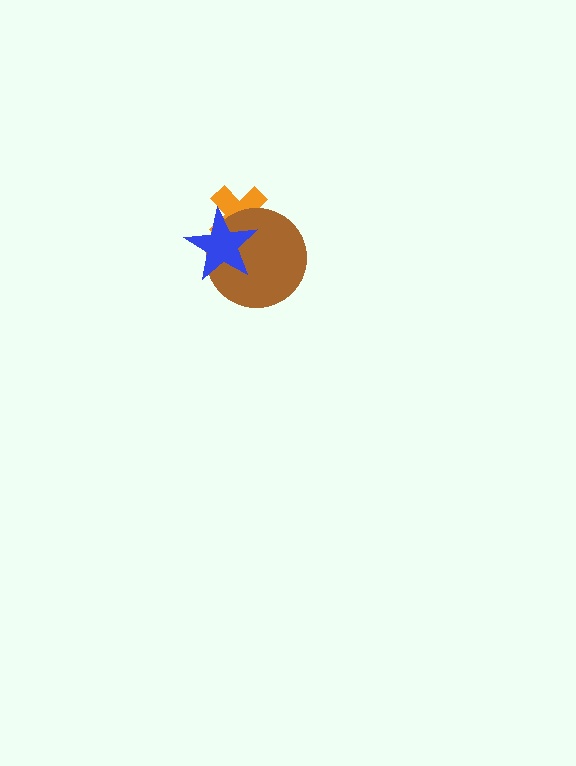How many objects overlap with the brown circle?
2 objects overlap with the brown circle.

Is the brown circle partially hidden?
Yes, it is partially covered by another shape.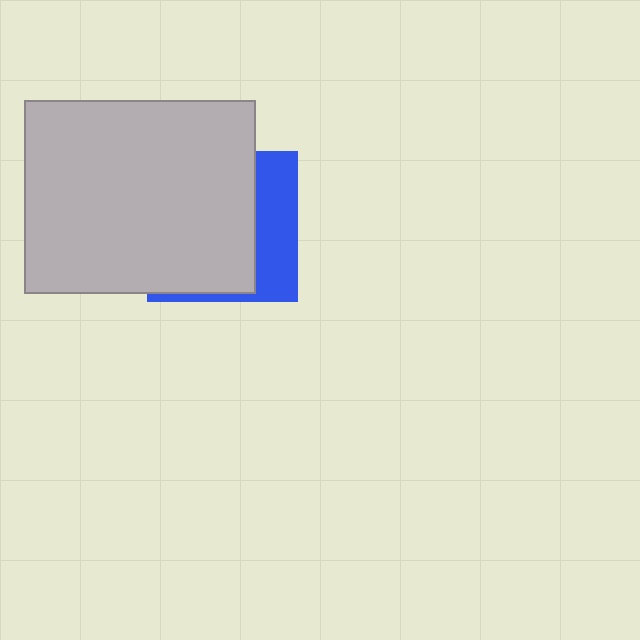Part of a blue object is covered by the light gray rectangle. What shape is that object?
It is a square.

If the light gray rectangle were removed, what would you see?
You would see the complete blue square.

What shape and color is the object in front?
The object in front is a light gray rectangle.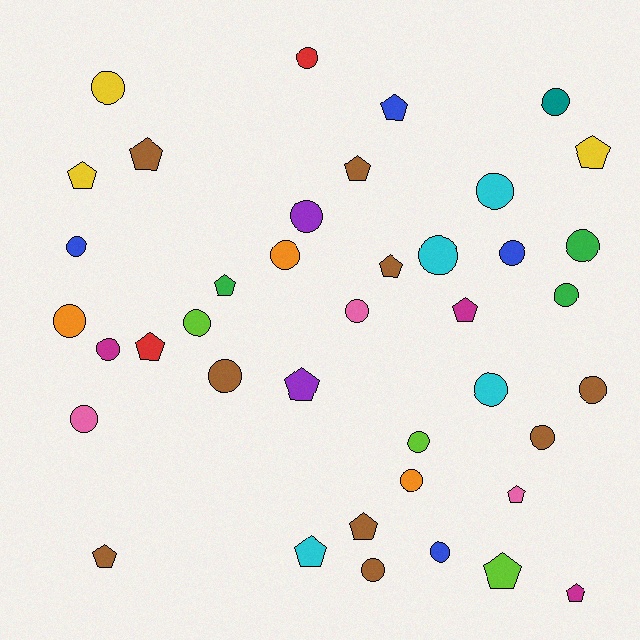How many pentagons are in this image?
There are 16 pentagons.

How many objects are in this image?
There are 40 objects.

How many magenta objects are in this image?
There are 3 magenta objects.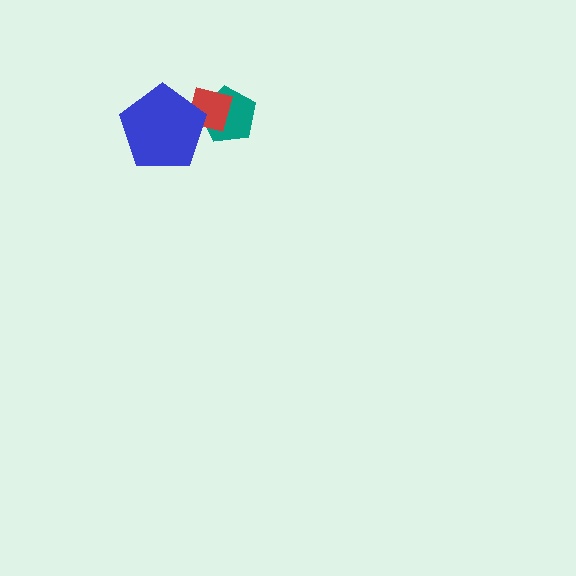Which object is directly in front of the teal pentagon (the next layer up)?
The red square is directly in front of the teal pentagon.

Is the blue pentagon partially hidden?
No, no other shape covers it.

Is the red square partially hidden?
Yes, it is partially covered by another shape.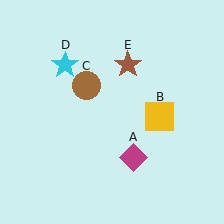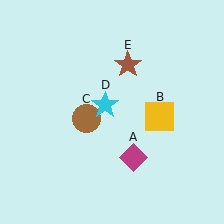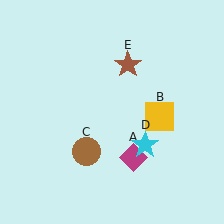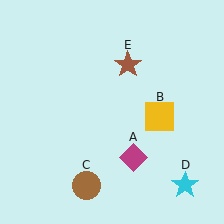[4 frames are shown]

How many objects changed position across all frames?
2 objects changed position: brown circle (object C), cyan star (object D).